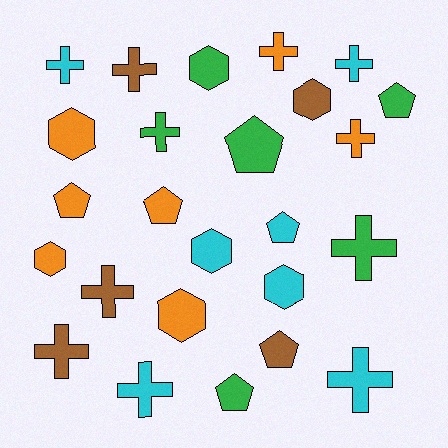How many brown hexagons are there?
There is 1 brown hexagon.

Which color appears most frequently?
Cyan, with 7 objects.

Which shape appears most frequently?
Cross, with 11 objects.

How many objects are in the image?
There are 25 objects.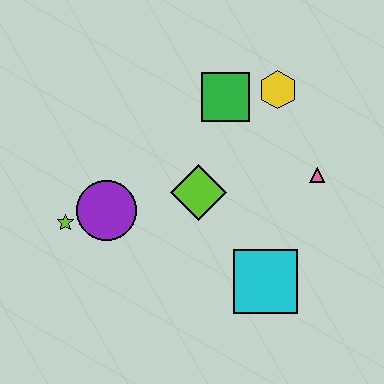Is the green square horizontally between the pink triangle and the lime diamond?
Yes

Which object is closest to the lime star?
The purple circle is closest to the lime star.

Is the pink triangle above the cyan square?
Yes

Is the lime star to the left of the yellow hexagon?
Yes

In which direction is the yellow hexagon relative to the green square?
The yellow hexagon is to the right of the green square.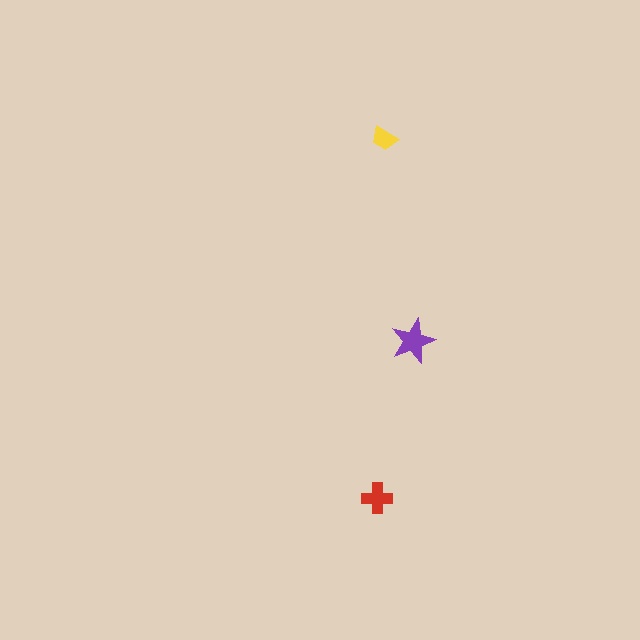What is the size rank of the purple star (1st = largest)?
1st.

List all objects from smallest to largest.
The yellow trapezoid, the red cross, the purple star.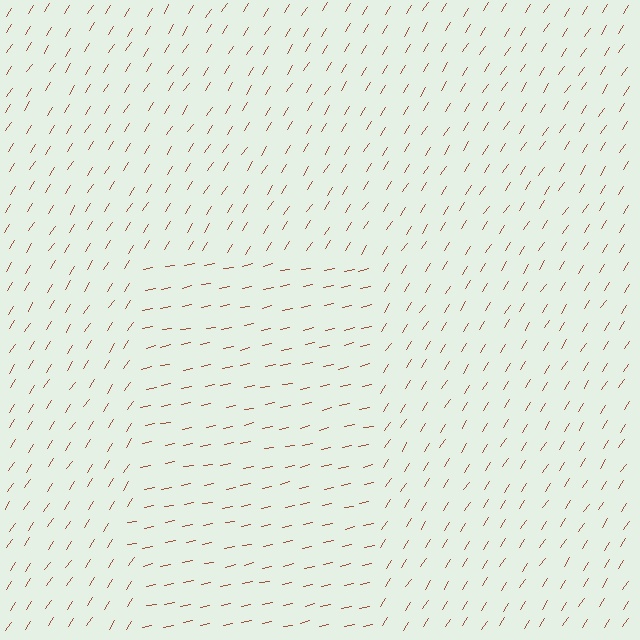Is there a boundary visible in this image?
Yes, there is a texture boundary formed by a change in line orientation.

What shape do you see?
I see a rectangle.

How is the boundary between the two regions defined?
The boundary is defined purely by a change in line orientation (approximately 45 degrees difference). All lines are the same color and thickness.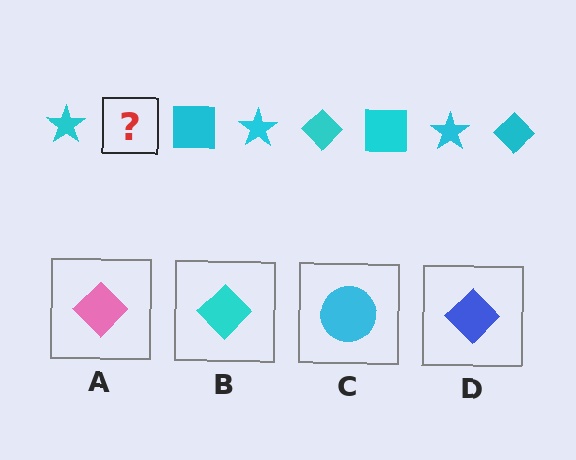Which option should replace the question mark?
Option B.